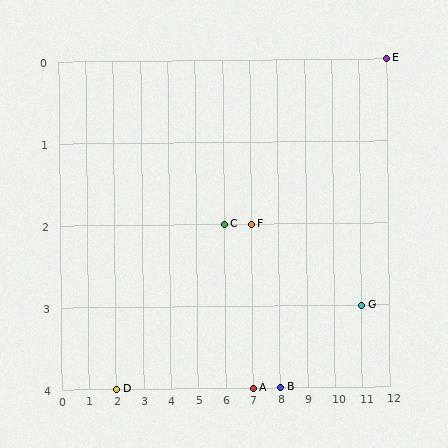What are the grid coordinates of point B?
Point B is at grid coordinates (8, 4).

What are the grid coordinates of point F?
Point F is at grid coordinates (7, 2).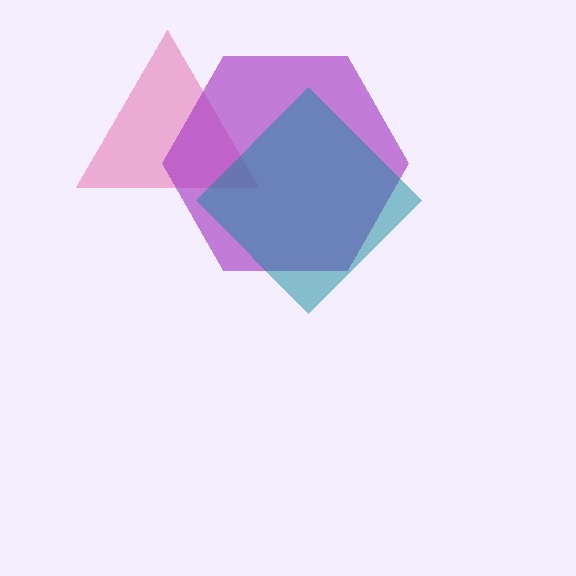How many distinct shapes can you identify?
There are 3 distinct shapes: a pink triangle, a purple hexagon, a teal diamond.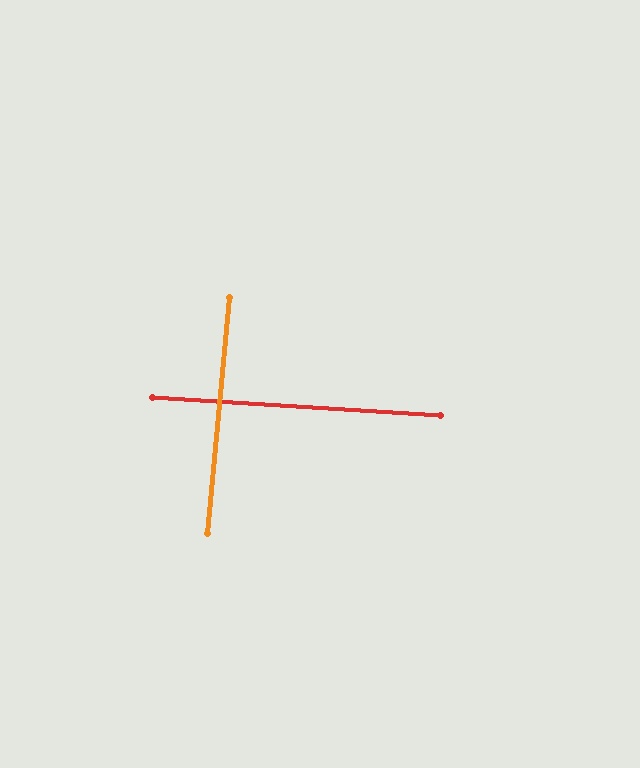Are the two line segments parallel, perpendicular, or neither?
Perpendicular — they meet at approximately 88°.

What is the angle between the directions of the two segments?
Approximately 88 degrees.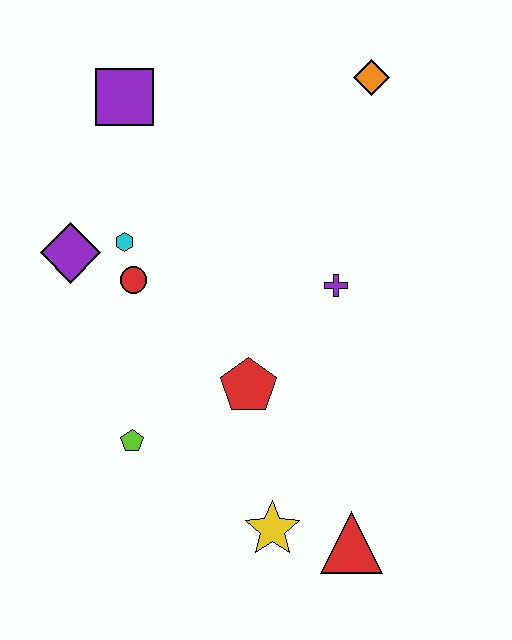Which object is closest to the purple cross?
The red pentagon is closest to the purple cross.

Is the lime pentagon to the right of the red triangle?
No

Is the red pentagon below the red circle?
Yes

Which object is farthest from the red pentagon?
The orange diamond is farthest from the red pentagon.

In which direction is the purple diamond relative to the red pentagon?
The purple diamond is to the left of the red pentagon.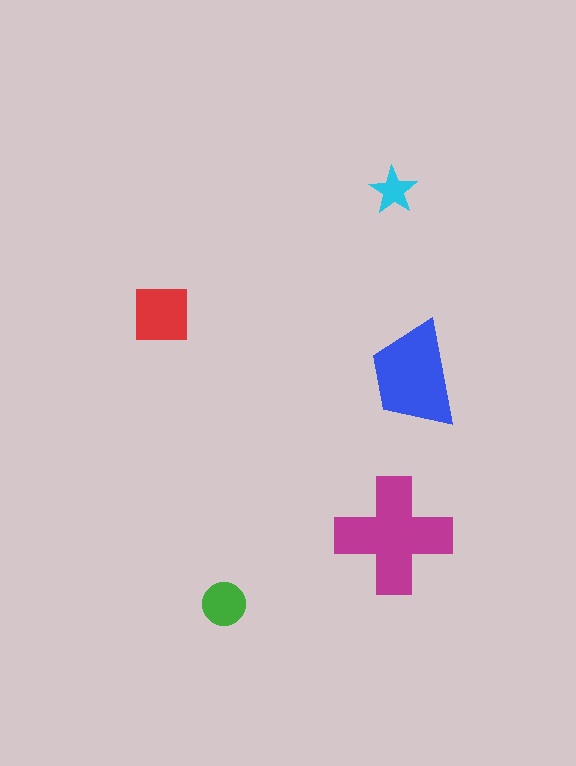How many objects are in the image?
There are 5 objects in the image.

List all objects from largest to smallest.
The magenta cross, the blue trapezoid, the red square, the green circle, the cyan star.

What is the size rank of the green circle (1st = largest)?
4th.